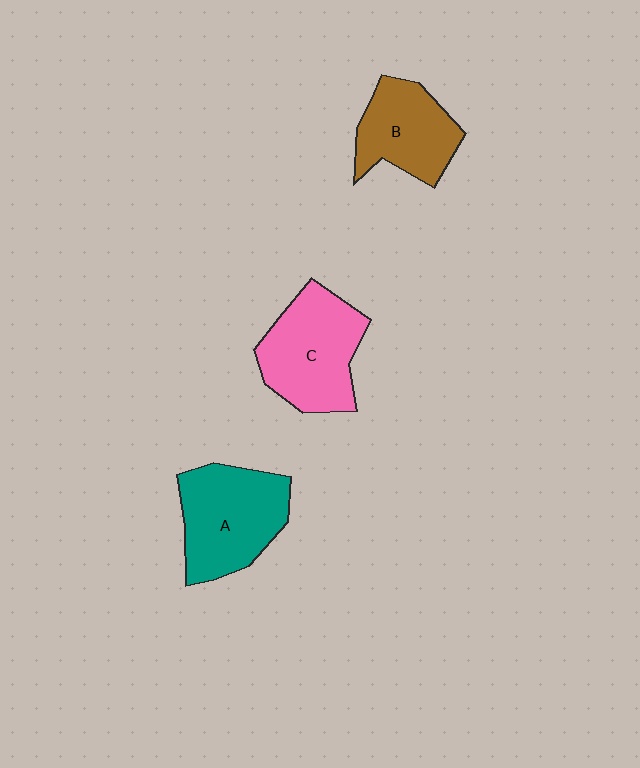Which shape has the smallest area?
Shape B (brown).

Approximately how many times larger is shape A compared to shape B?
Approximately 1.3 times.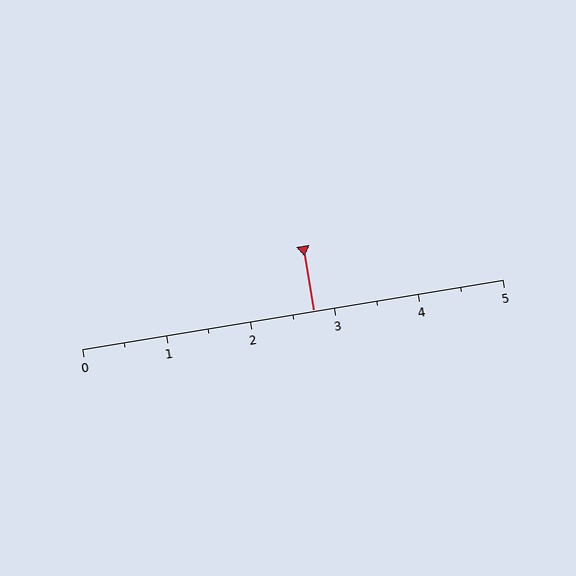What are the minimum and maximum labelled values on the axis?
The axis runs from 0 to 5.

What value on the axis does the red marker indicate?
The marker indicates approximately 2.8.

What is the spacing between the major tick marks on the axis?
The major ticks are spaced 1 apart.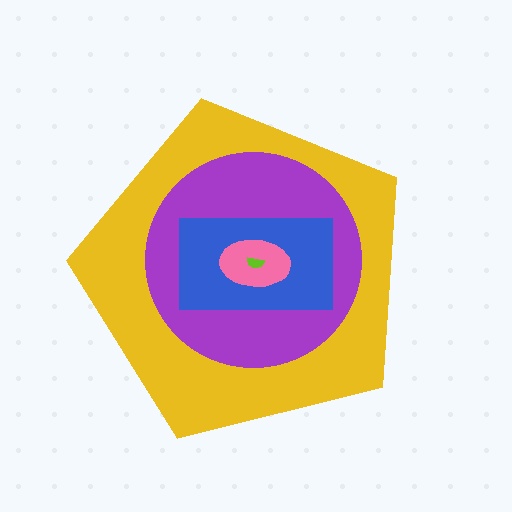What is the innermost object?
The lime semicircle.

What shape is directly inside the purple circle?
The blue rectangle.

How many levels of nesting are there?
5.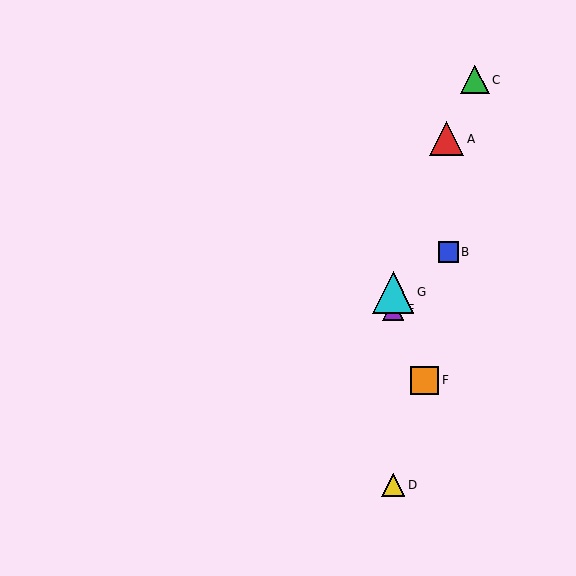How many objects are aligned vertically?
3 objects (D, E, G) are aligned vertically.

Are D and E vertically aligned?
Yes, both are at x≈393.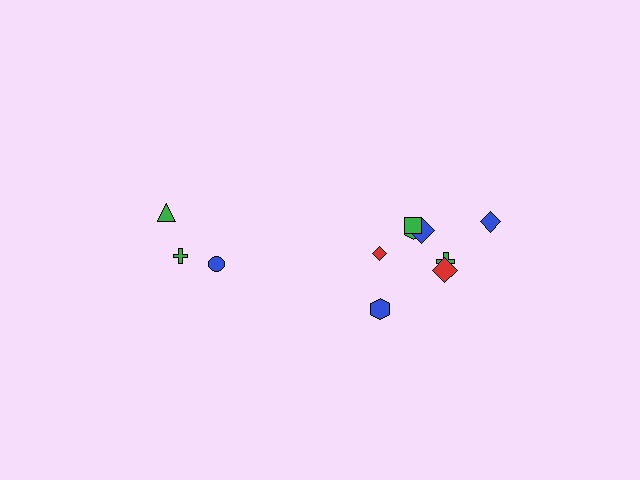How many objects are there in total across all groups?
There are 11 objects.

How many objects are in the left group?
There are 3 objects.